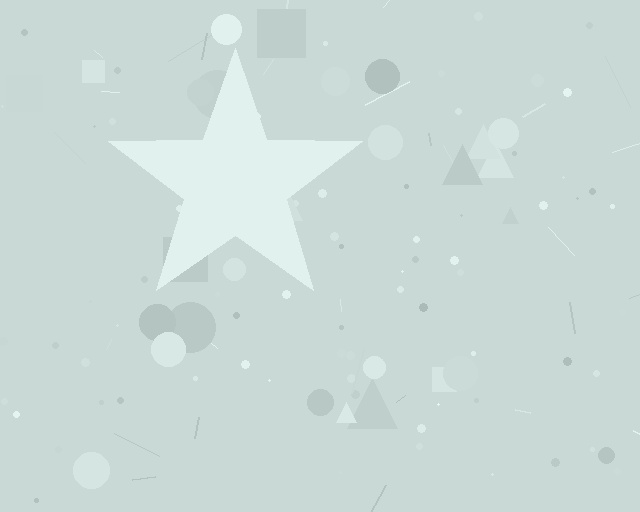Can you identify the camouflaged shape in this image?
The camouflaged shape is a star.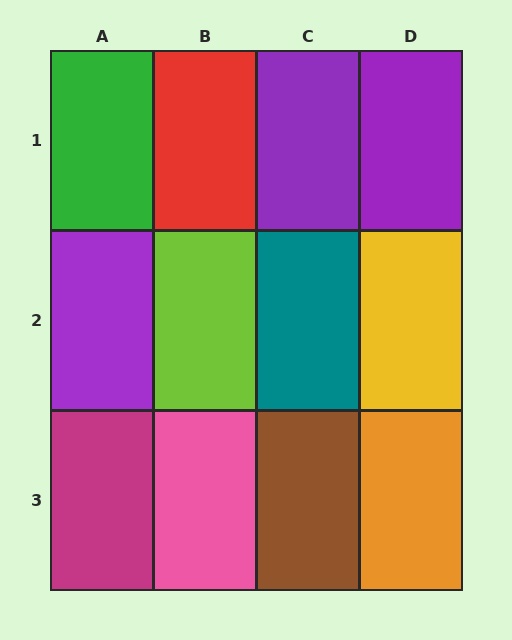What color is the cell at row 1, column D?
Purple.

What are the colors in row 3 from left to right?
Magenta, pink, brown, orange.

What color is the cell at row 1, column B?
Red.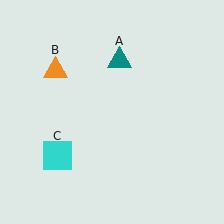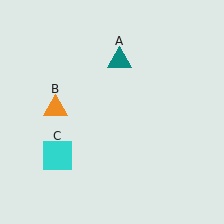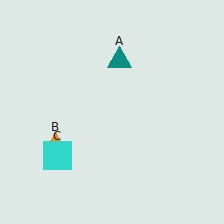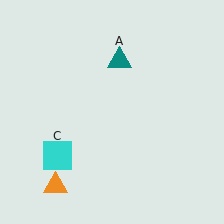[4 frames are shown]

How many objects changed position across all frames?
1 object changed position: orange triangle (object B).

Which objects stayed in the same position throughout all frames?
Teal triangle (object A) and cyan square (object C) remained stationary.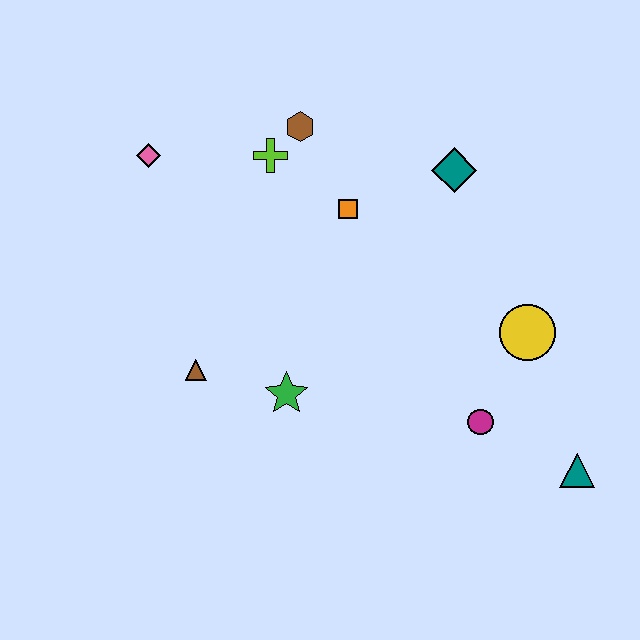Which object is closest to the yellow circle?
The magenta circle is closest to the yellow circle.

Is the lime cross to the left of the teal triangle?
Yes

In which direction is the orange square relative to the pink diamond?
The orange square is to the right of the pink diamond.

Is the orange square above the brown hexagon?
No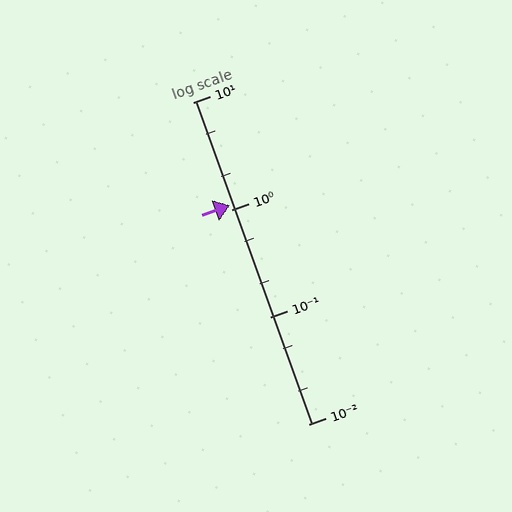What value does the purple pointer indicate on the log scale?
The pointer indicates approximately 1.1.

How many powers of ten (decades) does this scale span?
The scale spans 3 decades, from 0.01 to 10.